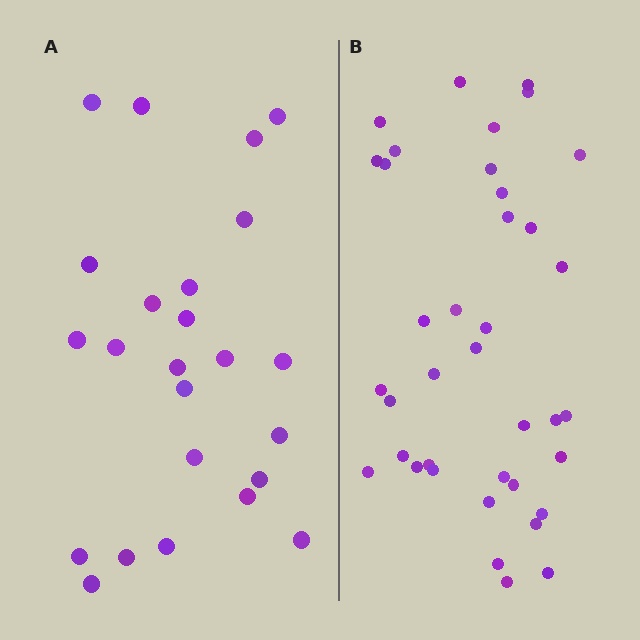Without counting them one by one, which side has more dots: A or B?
Region B (the right region) has more dots.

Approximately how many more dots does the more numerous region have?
Region B has approximately 15 more dots than region A.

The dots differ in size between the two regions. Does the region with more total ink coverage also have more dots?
No. Region A has more total ink coverage because its dots are larger, but region B actually contains more individual dots. Total area can be misleading — the number of items is what matters here.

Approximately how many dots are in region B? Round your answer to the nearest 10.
About 40 dots. (The exact count is 38, which rounds to 40.)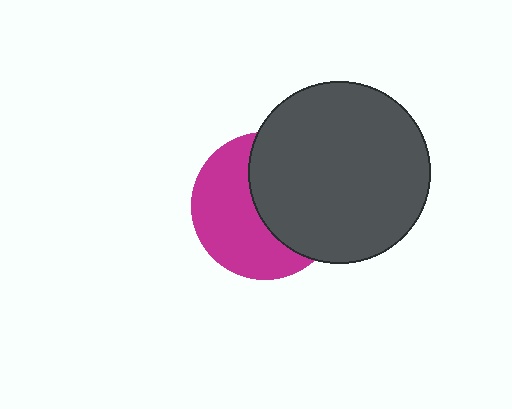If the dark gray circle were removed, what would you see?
You would see the complete magenta circle.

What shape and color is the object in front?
The object in front is a dark gray circle.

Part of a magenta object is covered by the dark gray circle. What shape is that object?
It is a circle.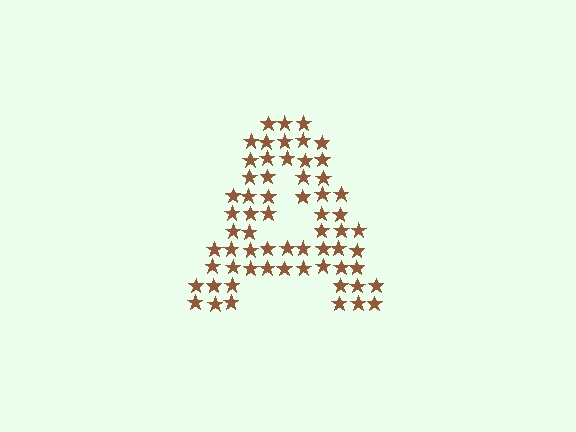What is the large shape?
The large shape is the letter A.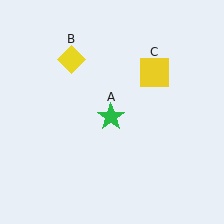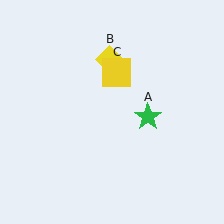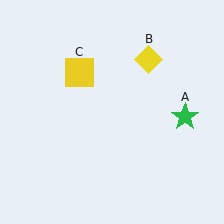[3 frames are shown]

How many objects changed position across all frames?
3 objects changed position: green star (object A), yellow diamond (object B), yellow square (object C).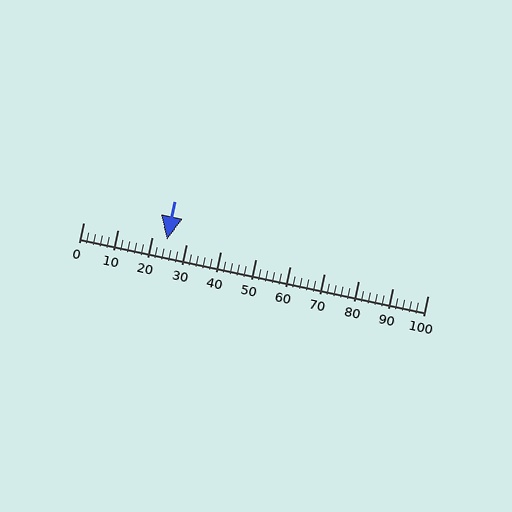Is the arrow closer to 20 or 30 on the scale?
The arrow is closer to 20.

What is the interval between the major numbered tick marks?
The major tick marks are spaced 10 units apart.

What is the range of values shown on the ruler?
The ruler shows values from 0 to 100.